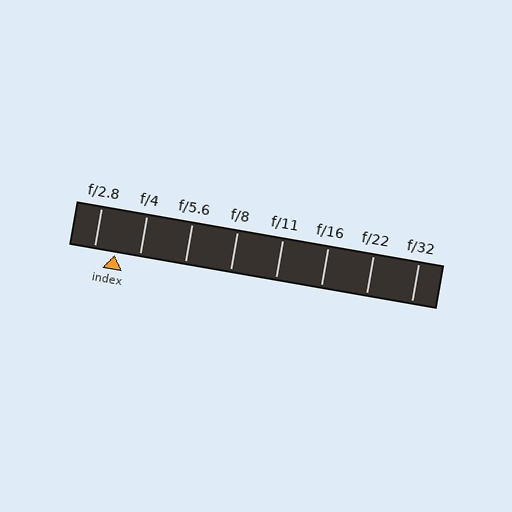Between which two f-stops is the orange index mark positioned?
The index mark is between f/2.8 and f/4.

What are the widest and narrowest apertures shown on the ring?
The widest aperture shown is f/2.8 and the narrowest is f/32.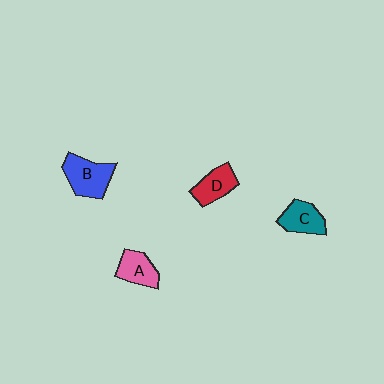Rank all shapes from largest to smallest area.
From largest to smallest: B (blue), D (red), C (teal), A (pink).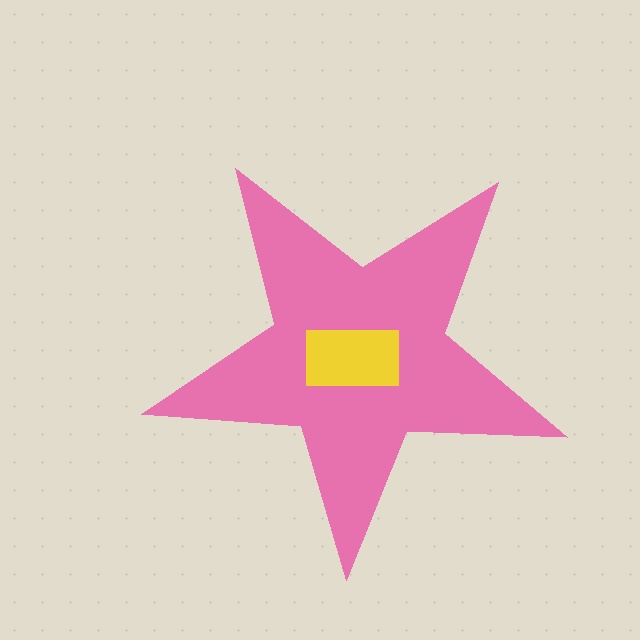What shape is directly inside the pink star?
The yellow rectangle.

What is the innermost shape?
The yellow rectangle.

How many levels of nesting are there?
2.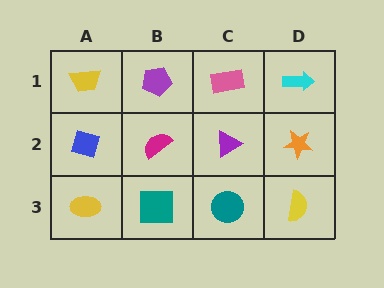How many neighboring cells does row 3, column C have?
3.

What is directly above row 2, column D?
A cyan arrow.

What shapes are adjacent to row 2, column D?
A cyan arrow (row 1, column D), a yellow semicircle (row 3, column D), a purple triangle (row 2, column C).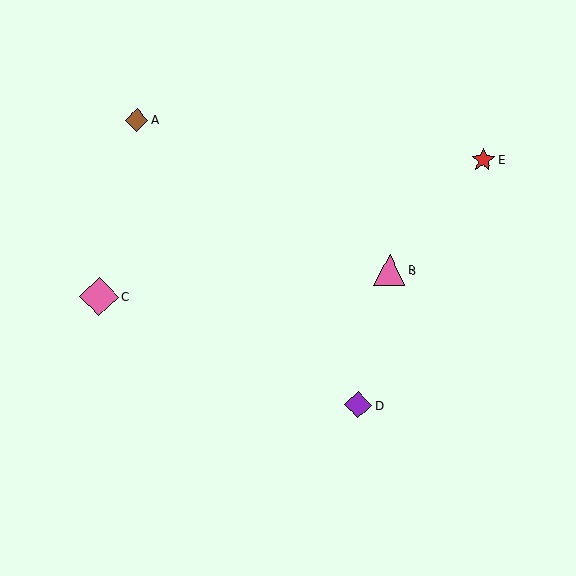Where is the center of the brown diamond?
The center of the brown diamond is at (137, 120).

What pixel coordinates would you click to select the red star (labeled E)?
Click at (483, 160) to select the red star E.